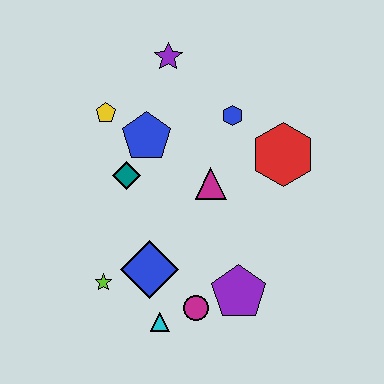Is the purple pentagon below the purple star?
Yes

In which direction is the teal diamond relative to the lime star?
The teal diamond is above the lime star.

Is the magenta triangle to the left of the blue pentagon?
No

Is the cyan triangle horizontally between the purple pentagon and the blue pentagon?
Yes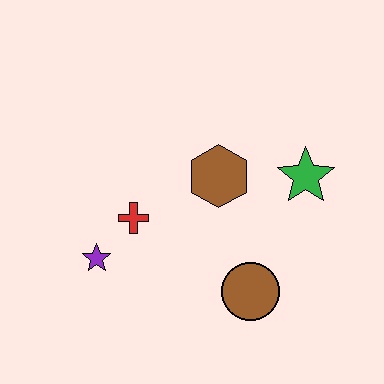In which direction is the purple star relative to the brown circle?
The purple star is to the left of the brown circle.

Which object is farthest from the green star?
The purple star is farthest from the green star.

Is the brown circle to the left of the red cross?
No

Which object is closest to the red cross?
The purple star is closest to the red cross.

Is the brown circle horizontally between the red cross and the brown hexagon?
No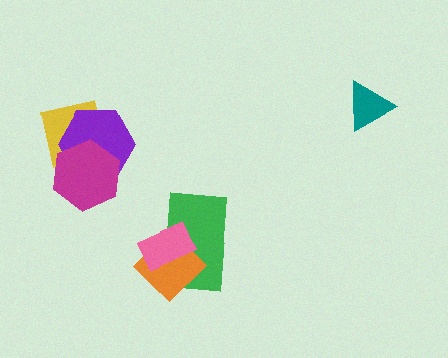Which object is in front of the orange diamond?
The pink rectangle is in front of the orange diamond.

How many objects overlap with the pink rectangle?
2 objects overlap with the pink rectangle.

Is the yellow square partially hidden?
Yes, it is partially covered by another shape.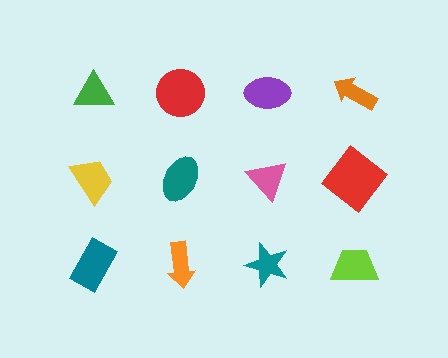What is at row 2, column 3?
A pink triangle.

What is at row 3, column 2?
An orange arrow.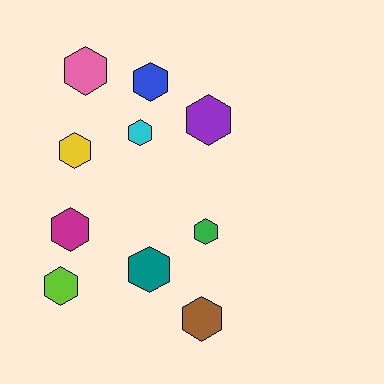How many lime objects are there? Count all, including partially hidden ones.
There is 1 lime object.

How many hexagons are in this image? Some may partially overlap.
There are 10 hexagons.